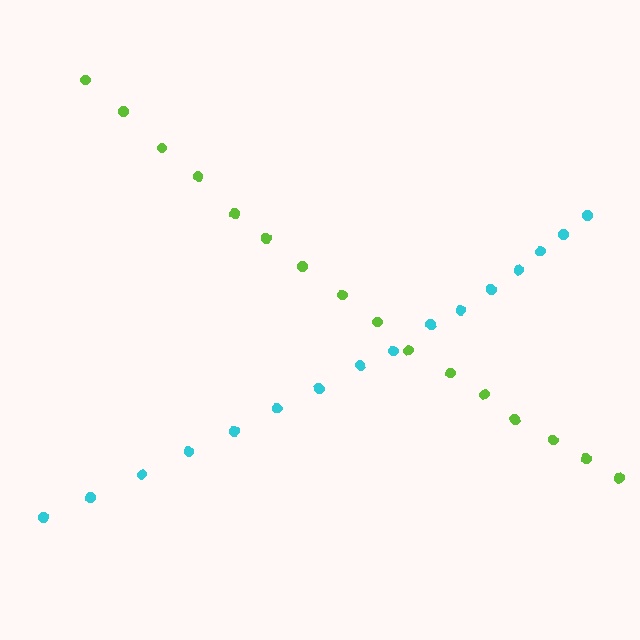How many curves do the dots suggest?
There are 2 distinct paths.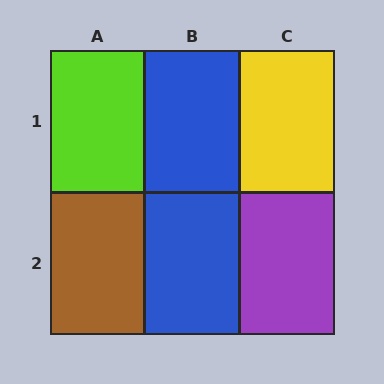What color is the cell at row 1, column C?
Yellow.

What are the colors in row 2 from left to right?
Brown, blue, purple.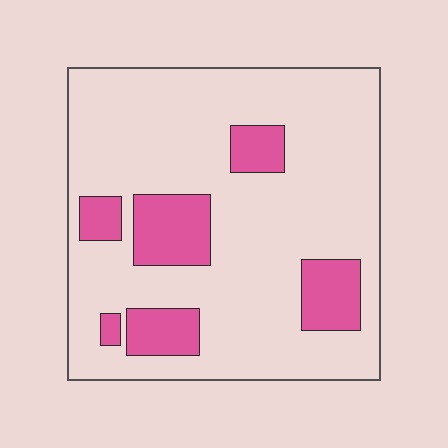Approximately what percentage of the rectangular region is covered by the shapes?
Approximately 20%.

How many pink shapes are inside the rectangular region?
6.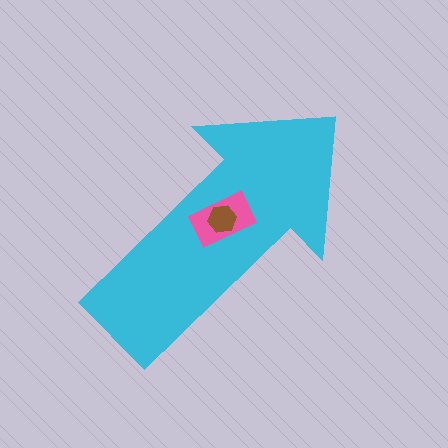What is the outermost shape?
The cyan arrow.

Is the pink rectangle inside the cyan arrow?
Yes.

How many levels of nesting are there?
3.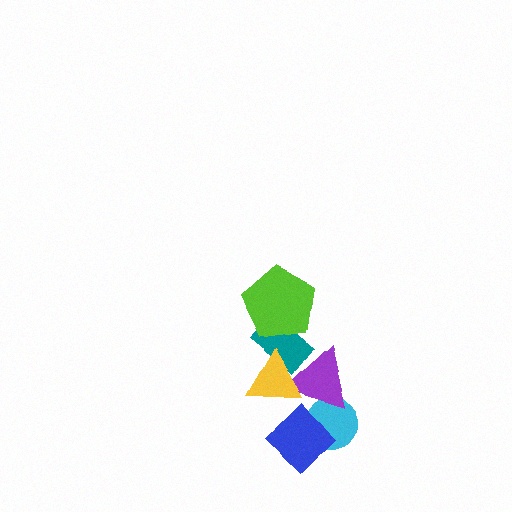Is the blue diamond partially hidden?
Yes, it is partially covered by another shape.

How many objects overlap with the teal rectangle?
3 objects overlap with the teal rectangle.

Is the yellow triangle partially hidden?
No, no other shape covers it.